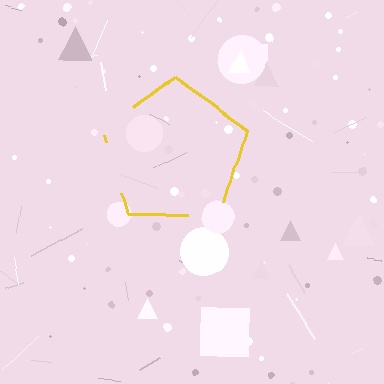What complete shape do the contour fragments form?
The contour fragments form a pentagon.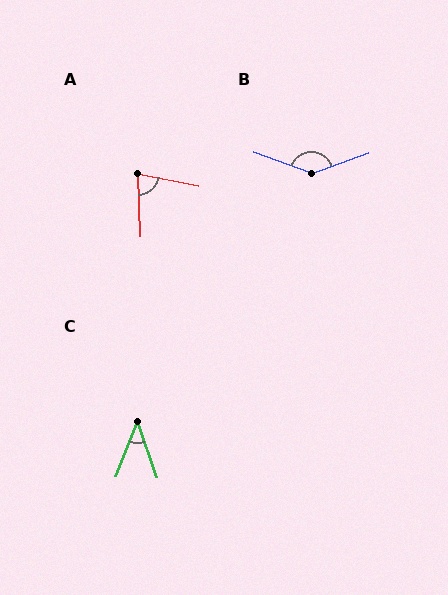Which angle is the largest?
B, at approximately 140 degrees.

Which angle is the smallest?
C, at approximately 40 degrees.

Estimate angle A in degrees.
Approximately 77 degrees.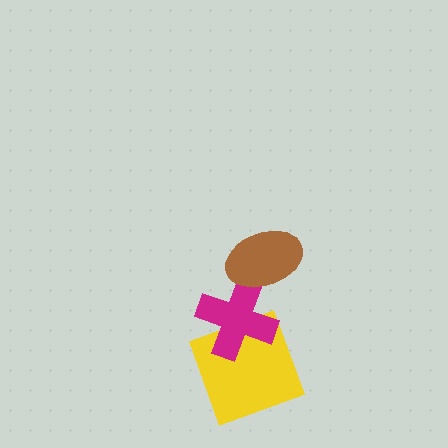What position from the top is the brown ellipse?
The brown ellipse is 1st from the top.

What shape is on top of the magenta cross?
The brown ellipse is on top of the magenta cross.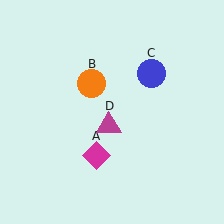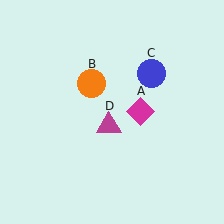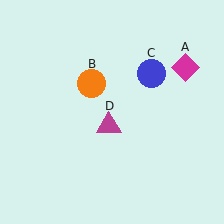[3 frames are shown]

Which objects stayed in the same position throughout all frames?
Orange circle (object B) and blue circle (object C) and magenta triangle (object D) remained stationary.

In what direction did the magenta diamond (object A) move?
The magenta diamond (object A) moved up and to the right.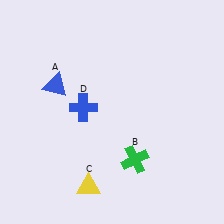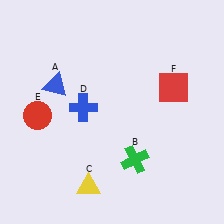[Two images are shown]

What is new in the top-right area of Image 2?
A red square (F) was added in the top-right area of Image 2.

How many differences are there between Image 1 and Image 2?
There are 2 differences between the two images.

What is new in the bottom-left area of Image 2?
A red circle (E) was added in the bottom-left area of Image 2.